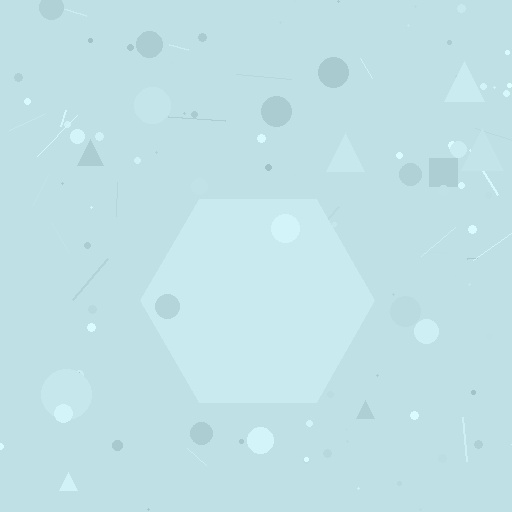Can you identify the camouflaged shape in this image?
The camouflaged shape is a hexagon.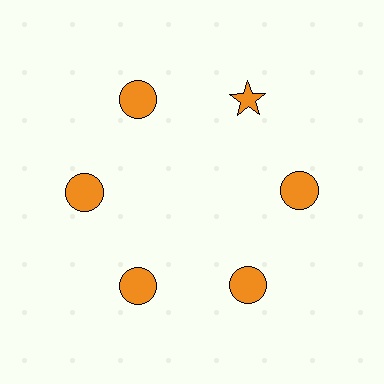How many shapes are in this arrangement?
There are 6 shapes arranged in a ring pattern.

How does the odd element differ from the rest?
It has a different shape: star instead of circle.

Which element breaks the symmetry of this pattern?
The orange star at roughly the 1 o'clock position breaks the symmetry. All other shapes are orange circles.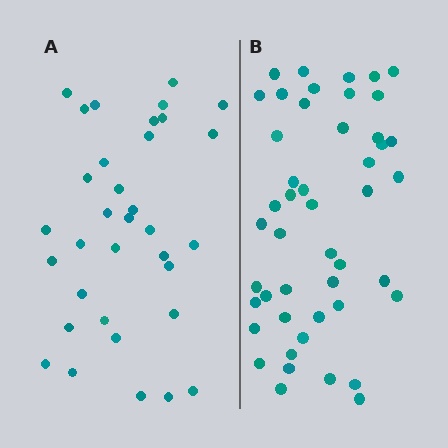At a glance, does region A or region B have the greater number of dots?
Region B (the right region) has more dots.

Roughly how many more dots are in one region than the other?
Region B has approximately 15 more dots than region A.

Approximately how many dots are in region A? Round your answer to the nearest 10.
About 30 dots. (The exact count is 34, which rounds to 30.)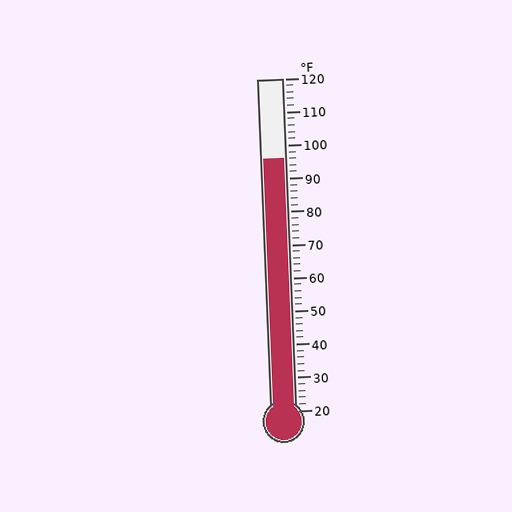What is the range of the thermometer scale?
The thermometer scale ranges from 20°F to 120°F.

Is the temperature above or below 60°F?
The temperature is above 60°F.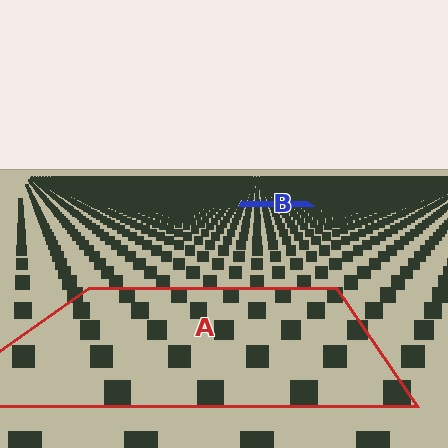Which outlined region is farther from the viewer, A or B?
Region B is farther from the viewer — the texture elements inside it appear smaller and more densely packed.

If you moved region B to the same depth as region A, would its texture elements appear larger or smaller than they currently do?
They would appear larger. At a closer depth, the same texture elements are projected at a bigger on-screen size.